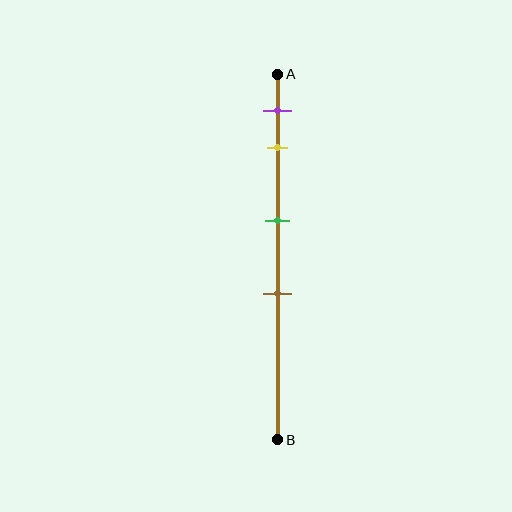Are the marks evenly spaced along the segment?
No, the marks are not evenly spaced.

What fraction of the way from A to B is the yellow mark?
The yellow mark is approximately 20% (0.2) of the way from A to B.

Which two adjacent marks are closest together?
The purple and yellow marks are the closest adjacent pair.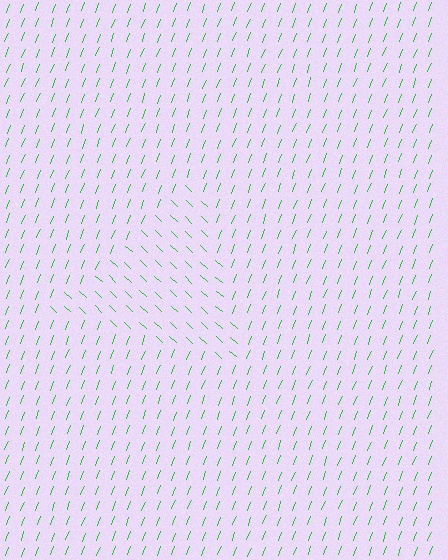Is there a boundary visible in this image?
Yes, there is a texture boundary formed by a change in line orientation.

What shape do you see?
I see a triangle.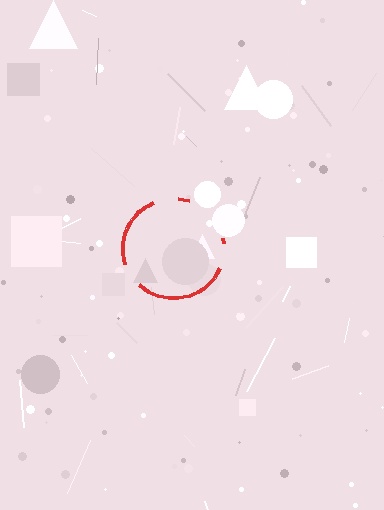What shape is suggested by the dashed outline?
The dashed outline suggests a circle.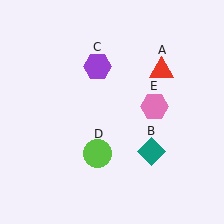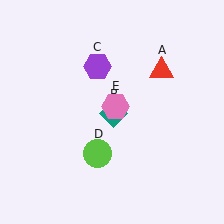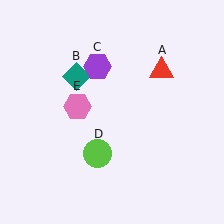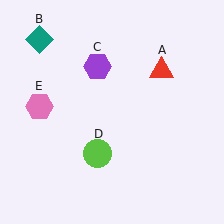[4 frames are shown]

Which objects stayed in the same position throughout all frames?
Red triangle (object A) and purple hexagon (object C) and lime circle (object D) remained stationary.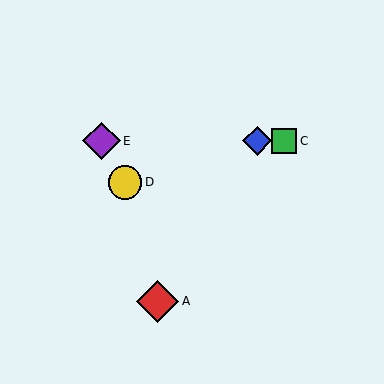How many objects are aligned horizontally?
3 objects (B, C, E) are aligned horizontally.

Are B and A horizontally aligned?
No, B is at y≈141 and A is at y≈301.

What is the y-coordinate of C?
Object C is at y≈141.